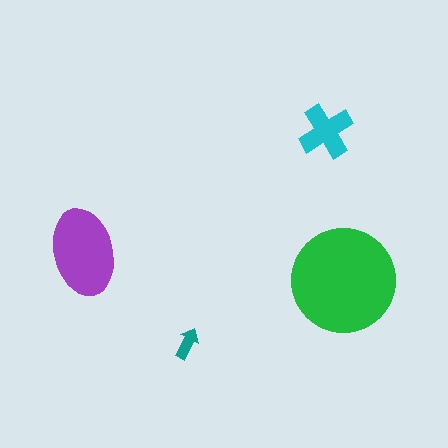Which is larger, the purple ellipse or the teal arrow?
The purple ellipse.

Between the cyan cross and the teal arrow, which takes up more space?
The cyan cross.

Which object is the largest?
The green circle.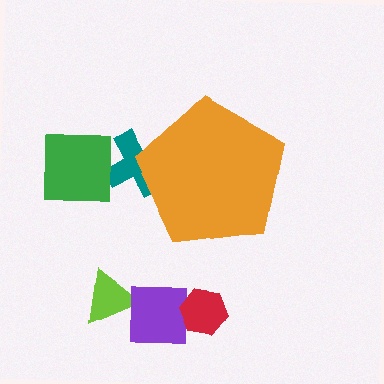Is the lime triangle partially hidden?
No, the lime triangle is fully visible.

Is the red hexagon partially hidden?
No, the red hexagon is fully visible.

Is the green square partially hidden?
No, the green square is fully visible.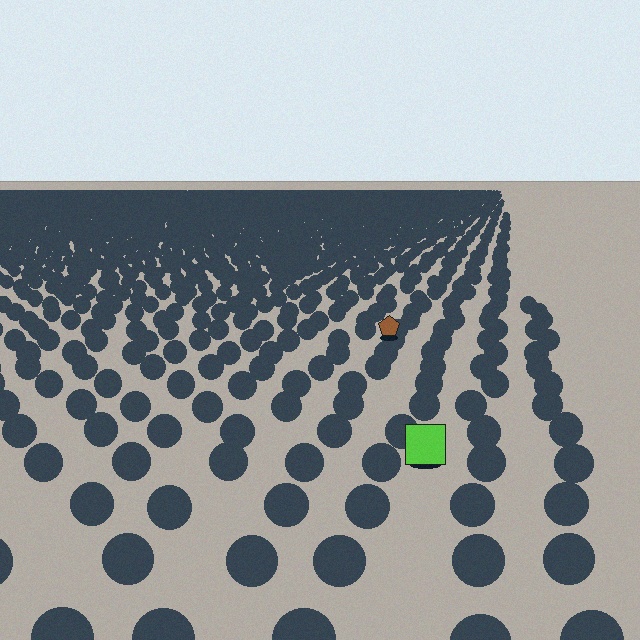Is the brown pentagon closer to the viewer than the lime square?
No. The lime square is closer — you can tell from the texture gradient: the ground texture is coarser near it.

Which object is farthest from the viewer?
The brown pentagon is farthest from the viewer. It appears smaller and the ground texture around it is denser.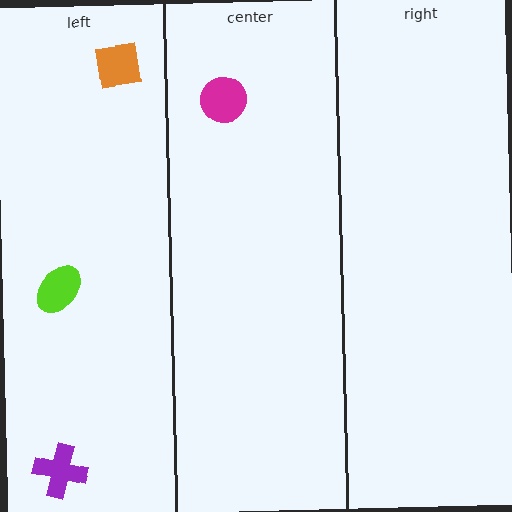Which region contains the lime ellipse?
The left region.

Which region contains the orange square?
The left region.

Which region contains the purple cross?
The left region.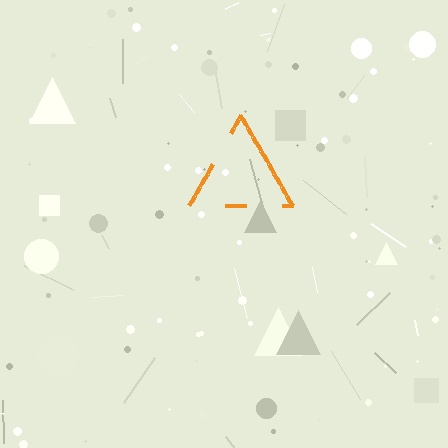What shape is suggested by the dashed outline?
The dashed outline suggests a triangle.